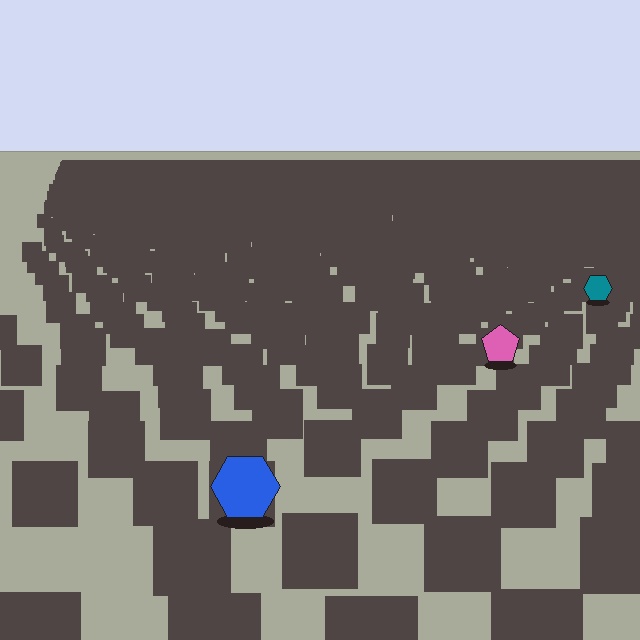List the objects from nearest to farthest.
From nearest to farthest: the blue hexagon, the pink pentagon, the teal hexagon.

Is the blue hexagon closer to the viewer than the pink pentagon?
Yes. The blue hexagon is closer — you can tell from the texture gradient: the ground texture is coarser near it.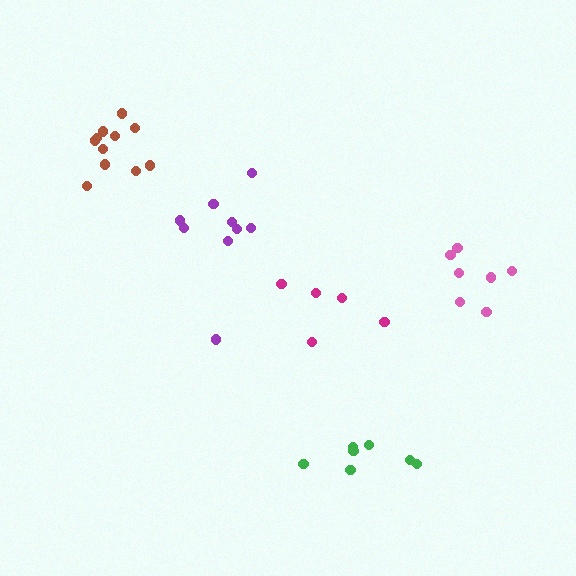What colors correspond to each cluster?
The clusters are colored: green, pink, purple, magenta, brown.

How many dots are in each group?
Group 1: 7 dots, Group 2: 7 dots, Group 3: 9 dots, Group 4: 5 dots, Group 5: 11 dots (39 total).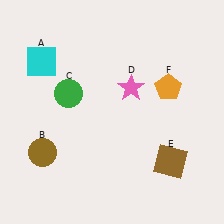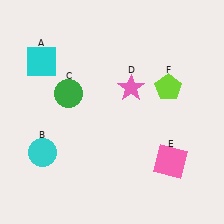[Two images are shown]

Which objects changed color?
B changed from brown to cyan. E changed from brown to pink. F changed from orange to lime.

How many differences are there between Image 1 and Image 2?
There are 3 differences between the two images.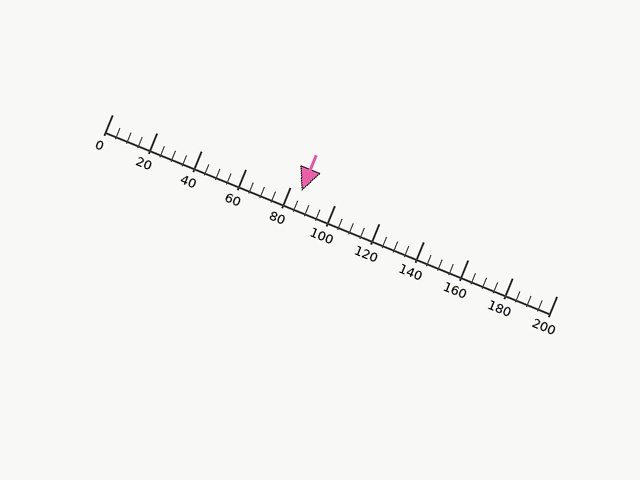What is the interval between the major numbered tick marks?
The major tick marks are spaced 20 units apart.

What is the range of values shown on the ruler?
The ruler shows values from 0 to 200.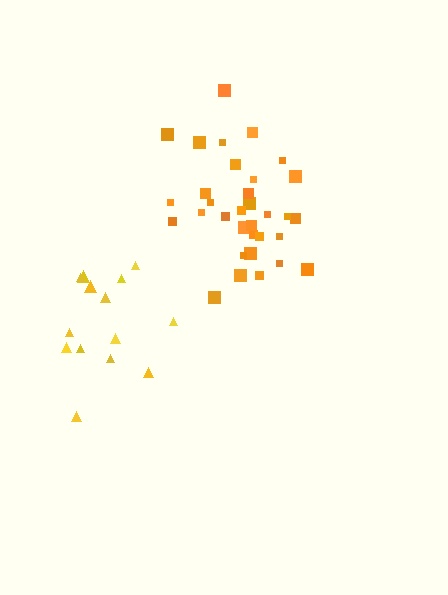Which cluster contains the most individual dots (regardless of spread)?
Orange (33).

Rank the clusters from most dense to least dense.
orange, yellow.